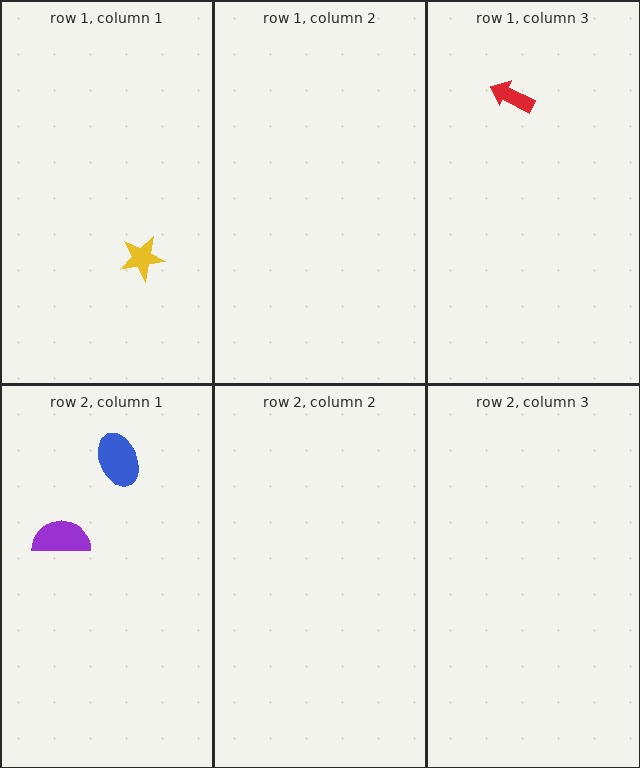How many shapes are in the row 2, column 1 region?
2.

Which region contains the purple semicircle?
The row 2, column 1 region.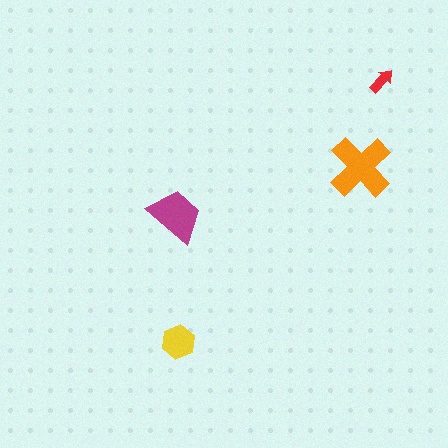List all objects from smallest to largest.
The red arrow, the yellow hexagon, the magenta trapezoid, the orange cross.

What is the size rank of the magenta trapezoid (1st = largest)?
2nd.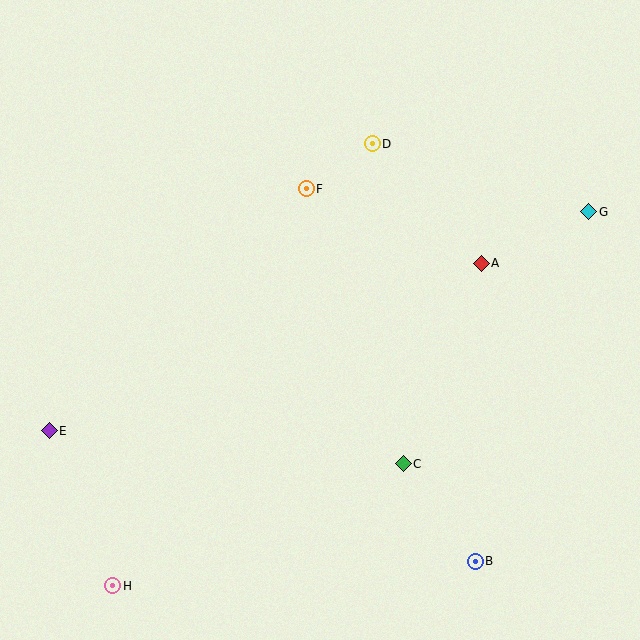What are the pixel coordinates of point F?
Point F is at (306, 189).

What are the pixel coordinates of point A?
Point A is at (481, 263).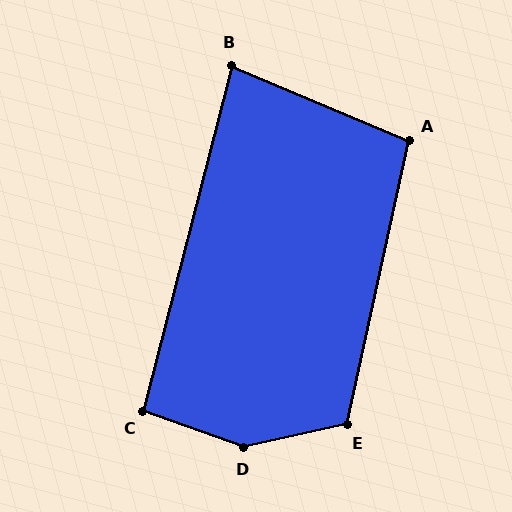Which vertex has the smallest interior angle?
B, at approximately 82 degrees.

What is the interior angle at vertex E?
Approximately 115 degrees (obtuse).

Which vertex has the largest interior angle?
D, at approximately 148 degrees.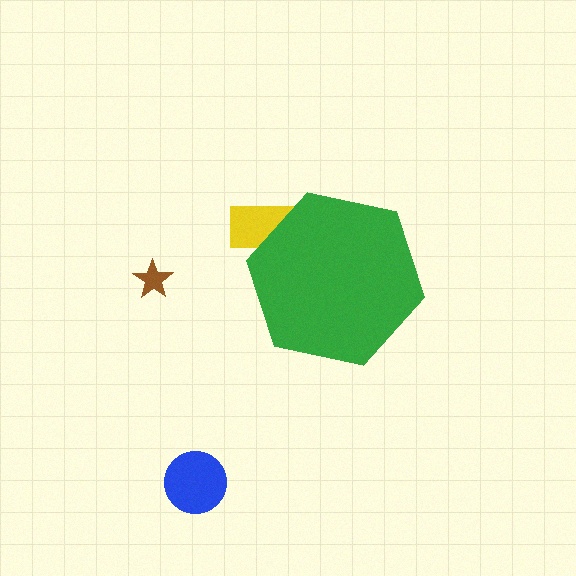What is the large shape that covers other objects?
A green hexagon.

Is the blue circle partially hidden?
No, the blue circle is fully visible.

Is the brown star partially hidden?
No, the brown star is fully visible.